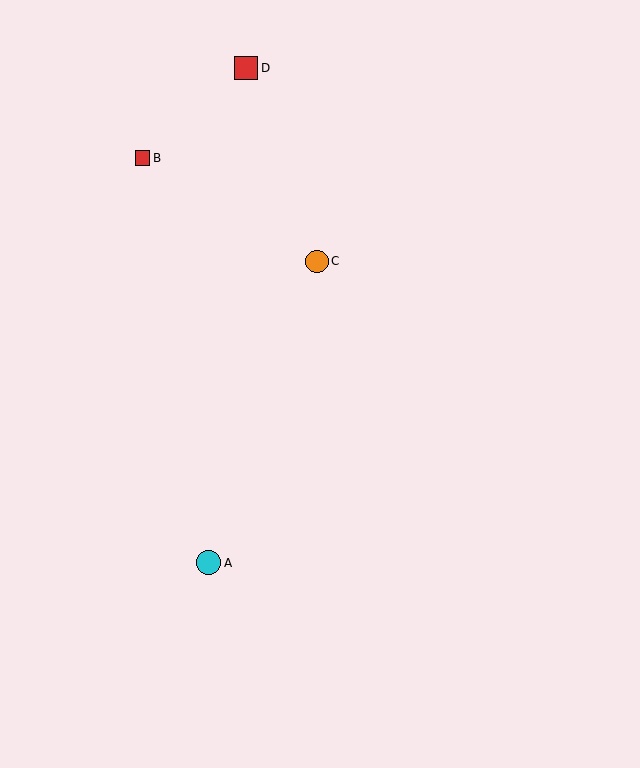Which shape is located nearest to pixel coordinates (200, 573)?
The cyan circle (labeled A) at (209, 563) is nearest to that location.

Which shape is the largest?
The cyan circle (labeled A) is the largest.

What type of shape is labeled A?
Shape A is a cyan circle.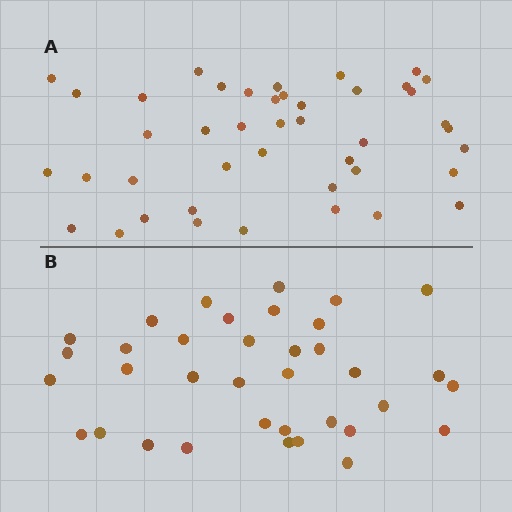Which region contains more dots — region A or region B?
Region A (the top region) has more dots.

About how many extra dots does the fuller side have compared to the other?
Region A has roughly 8 or so more dots than region B.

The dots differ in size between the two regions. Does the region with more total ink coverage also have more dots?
No. Region B has more total ink coverage because its dots are larger, but region A actually contains more individual dots. Total area can be misleading — the number of items is what matters here.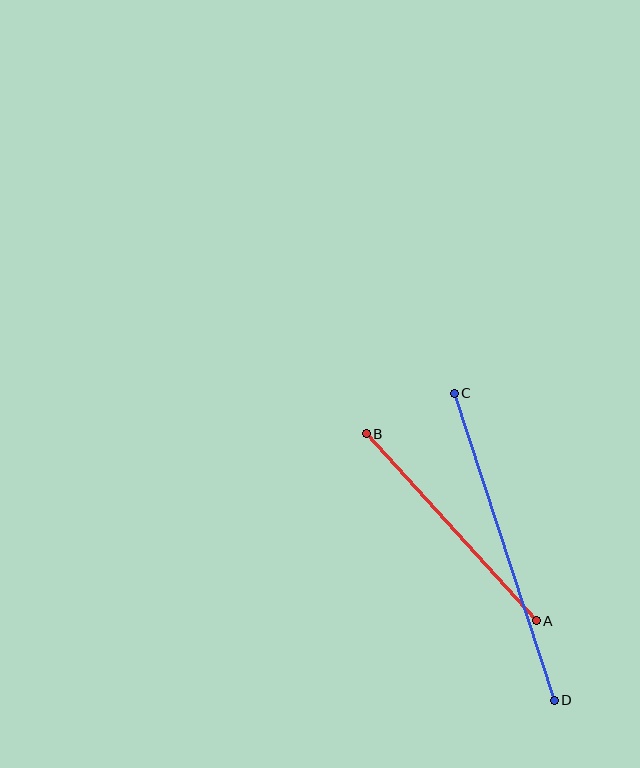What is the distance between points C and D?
The distance is approximately 322 pixels.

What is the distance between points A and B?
The distance is approximately 253 pixels.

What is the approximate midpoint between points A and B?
The midpoint is at approximately (451, 527) pixels.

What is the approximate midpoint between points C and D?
The midpoint is at approximately (504, 547) pixels.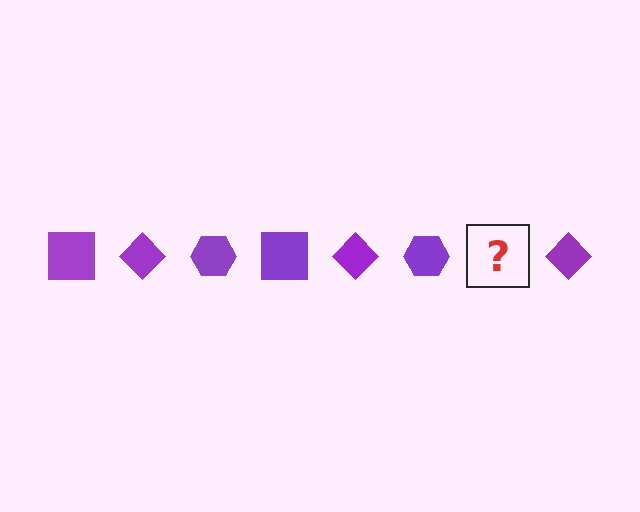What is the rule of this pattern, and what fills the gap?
The rule is that the pattern cycles through square, diamond, hexagon shapes in purple. The gap should be filled with a purple square.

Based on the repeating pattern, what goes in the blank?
The blank should be a purple square.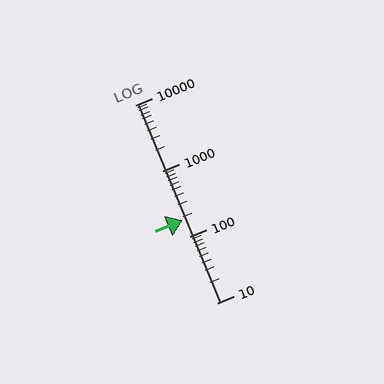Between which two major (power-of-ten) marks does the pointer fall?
The pointer is between 100 and 1000.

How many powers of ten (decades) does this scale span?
The scale spans 3 decades, from 10 to 10000.